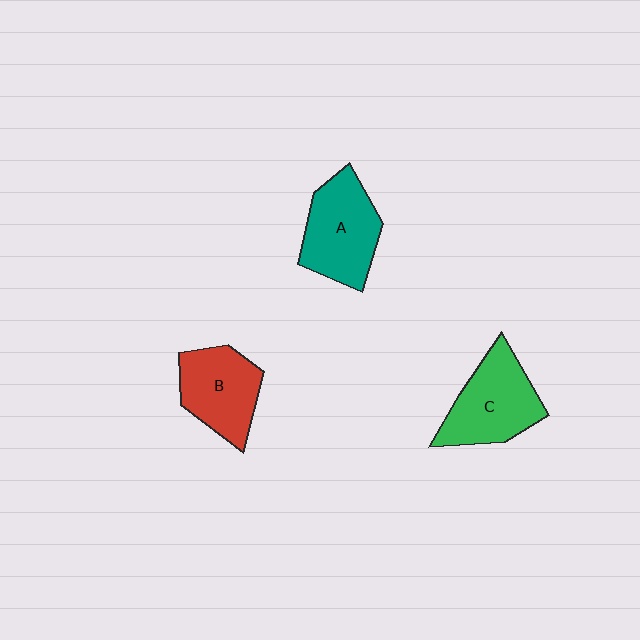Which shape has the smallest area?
Shape B (red).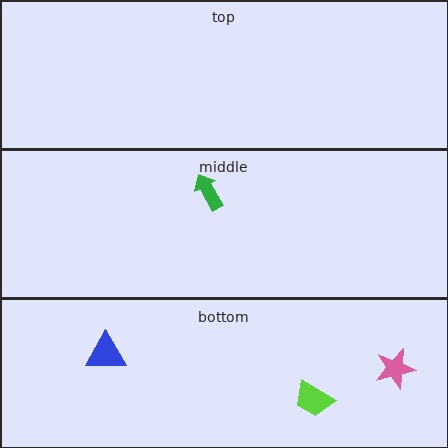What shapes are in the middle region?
The green arrow.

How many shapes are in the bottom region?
3.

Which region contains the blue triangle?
The bottom region.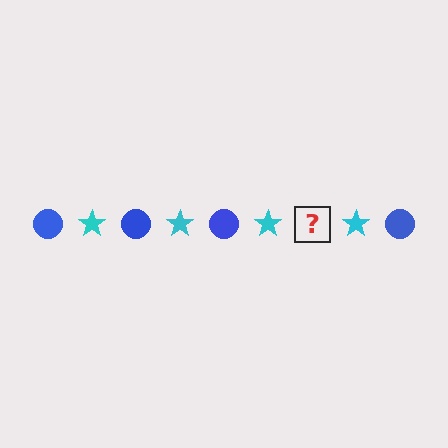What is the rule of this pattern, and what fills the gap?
The rule is that the pattern alternates between blue circle and cyan star. The gap should be filled with a blue circle.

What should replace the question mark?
The question mark should be replaced with a blue circle.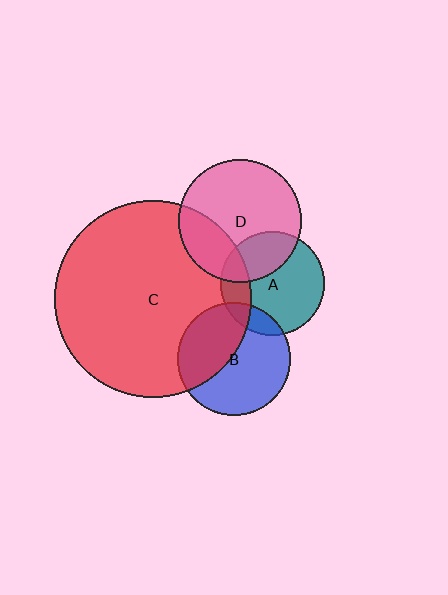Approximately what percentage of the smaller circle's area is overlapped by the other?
Approximately 15%.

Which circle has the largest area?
Circle C (red).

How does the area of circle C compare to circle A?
Approximately 3.6 times.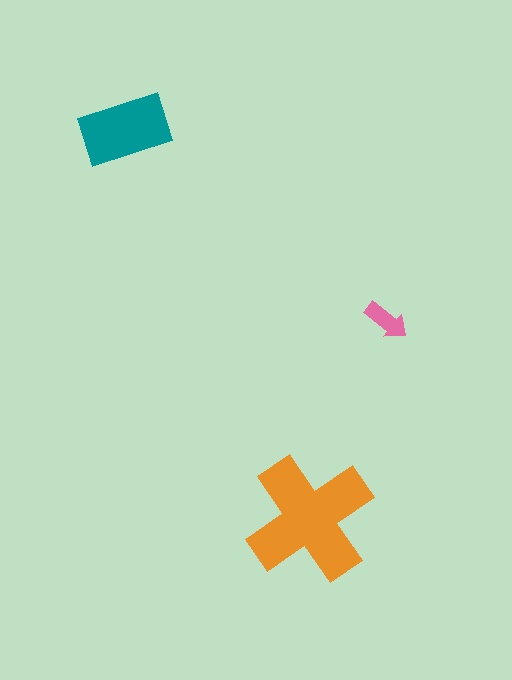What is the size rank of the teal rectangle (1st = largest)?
2nd.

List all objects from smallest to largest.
The pink arrow, the teal rectangle, the orange cross.